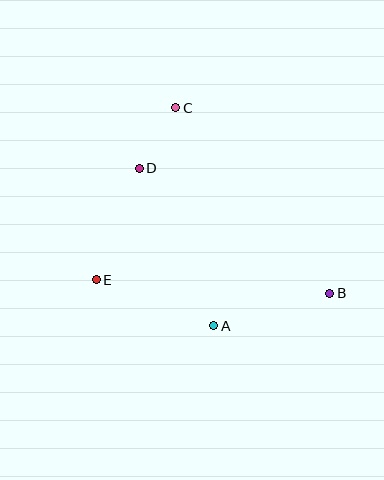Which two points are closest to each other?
Points C and D are closest to each other.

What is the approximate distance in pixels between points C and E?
The distance between C and E is approximately 189 pixels.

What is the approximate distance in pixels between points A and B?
The distance between A and B is approximately 121 pixels.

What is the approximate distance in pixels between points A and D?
The distance between A and D is approximately 174 pixels.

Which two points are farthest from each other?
Points B and C are farthest from each other.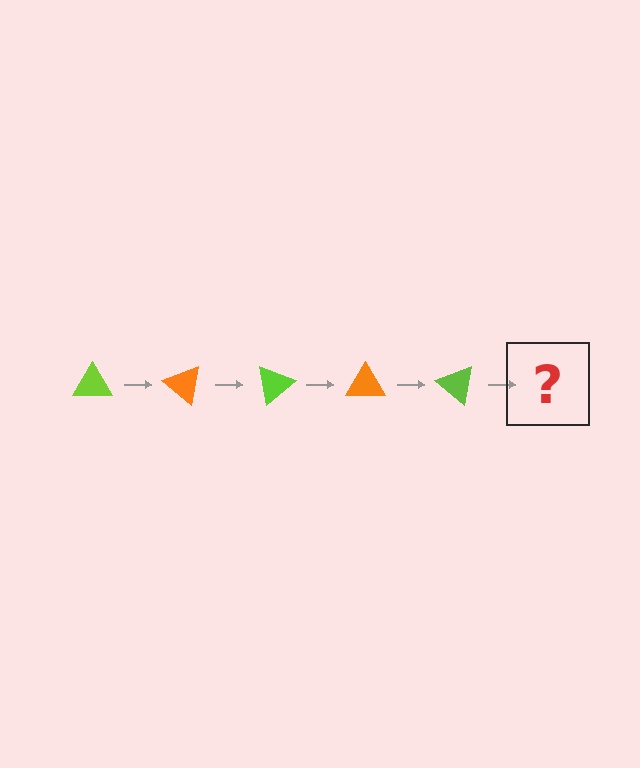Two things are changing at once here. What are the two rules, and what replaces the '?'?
The two rules are that it rotates 40 degrees each step and the color cycles through lime and orange. The '?' should be an orange triangle, rotated 200 degrees from the start.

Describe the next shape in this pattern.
It should be an orange triangle, rotated 200 degrees from the start.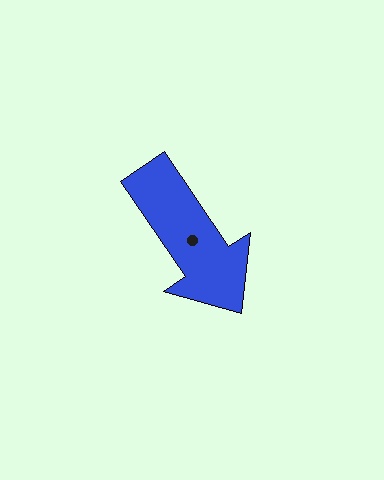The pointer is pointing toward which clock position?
Roughly 5 o'clock.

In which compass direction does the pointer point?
Southeast.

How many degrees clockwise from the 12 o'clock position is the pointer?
Approximately 146 degrees.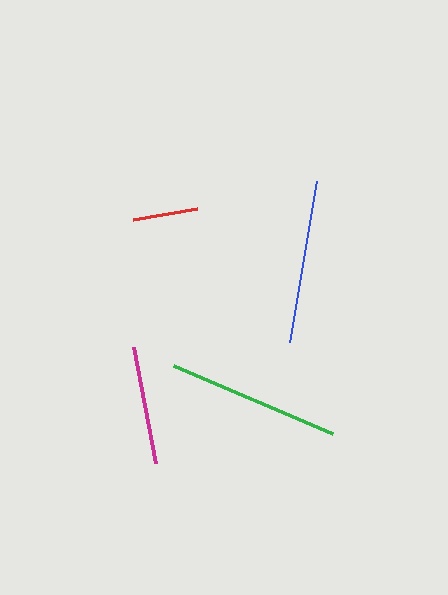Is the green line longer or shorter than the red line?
The green line is longer than the red line.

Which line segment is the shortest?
The red line is the shortest at approximately 65 pixels.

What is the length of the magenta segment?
The magenta segment is approximately 118 pixels long.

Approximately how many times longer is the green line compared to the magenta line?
The green line is approximately 1.5 times the length of the magenta line.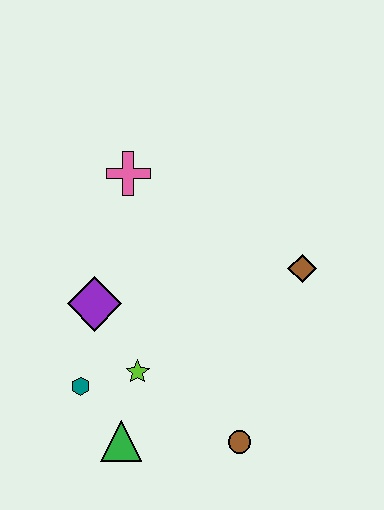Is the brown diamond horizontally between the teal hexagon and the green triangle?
No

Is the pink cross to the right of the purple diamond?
Yes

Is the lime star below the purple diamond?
Yes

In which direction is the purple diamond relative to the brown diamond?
The purple diamond is to the left of the brown diamond.